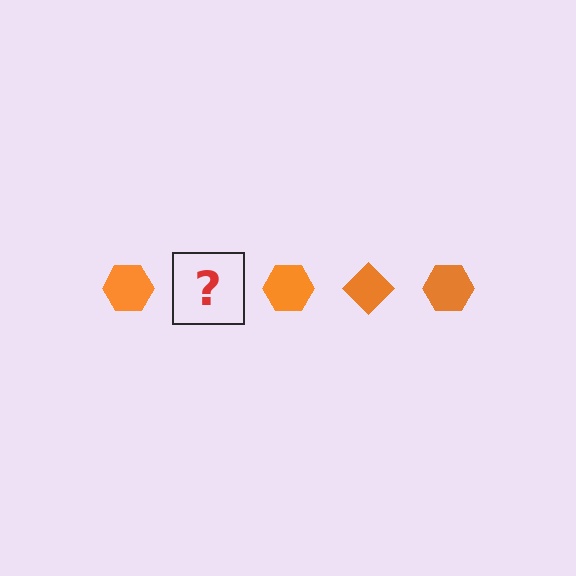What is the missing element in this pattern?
The missing element is an orange diamond.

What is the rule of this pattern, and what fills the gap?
The rule is that the pattern cycles through hexagon, diamond shapes in orange. The gap should be filled with an orange diamond.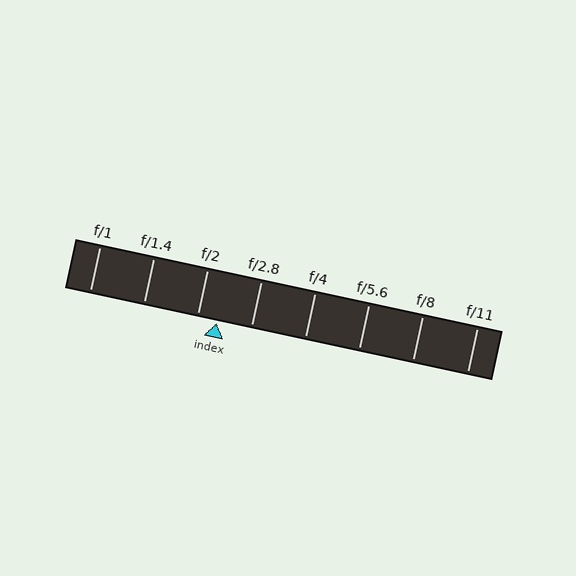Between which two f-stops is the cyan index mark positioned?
The index mark is between f/2 and f/2.8.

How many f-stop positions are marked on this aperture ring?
There are 8 f-stop positions marked.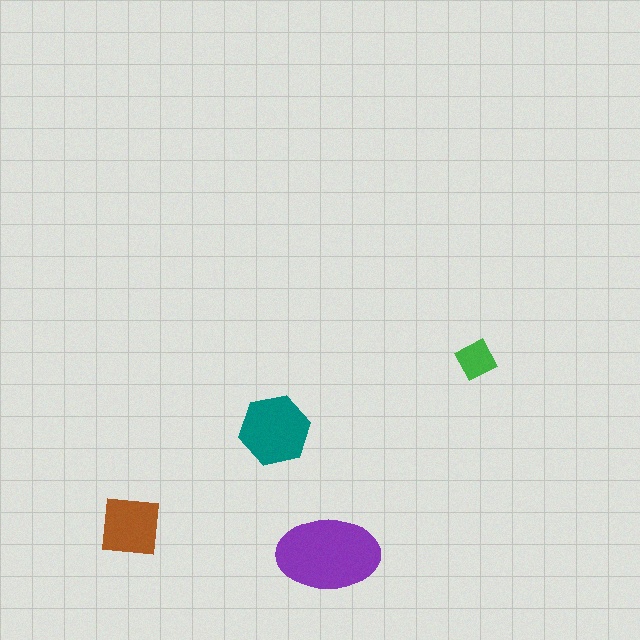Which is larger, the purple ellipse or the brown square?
The purple ellipse.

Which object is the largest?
The purple ellipse.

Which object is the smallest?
The green square.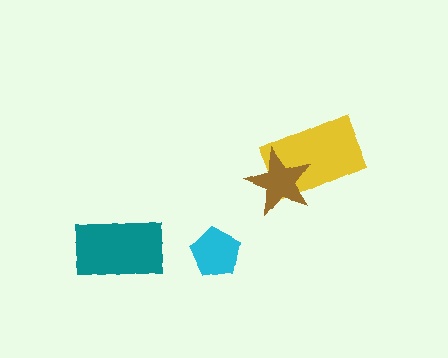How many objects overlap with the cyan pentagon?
0 objects overlap with the cyan pentagon.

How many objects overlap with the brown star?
1 object overlaps with the brown star.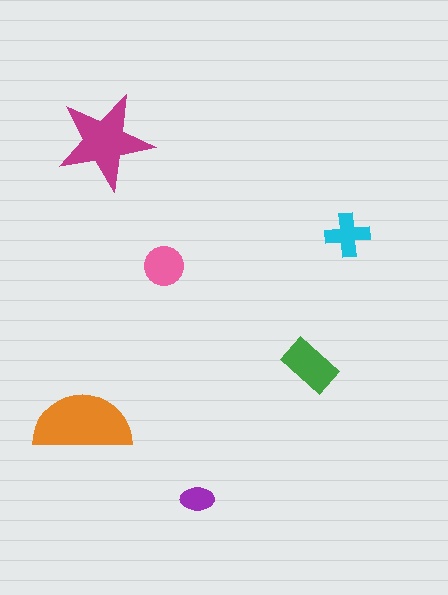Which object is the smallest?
The purple ellipse.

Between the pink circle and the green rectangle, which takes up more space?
The green rectangle.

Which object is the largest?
The orange semicircle.